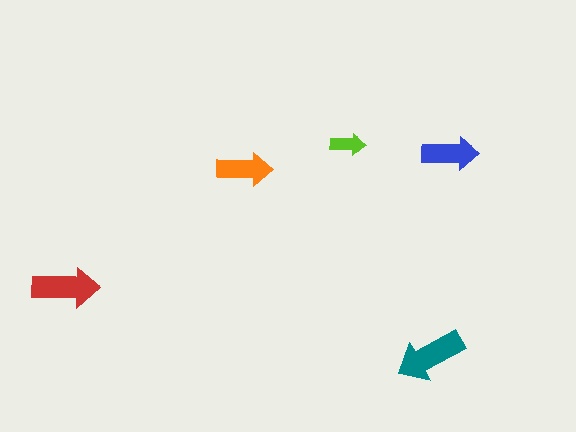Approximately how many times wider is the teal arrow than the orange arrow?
About 1.5 times wider.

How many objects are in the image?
There are 5 objects in the image.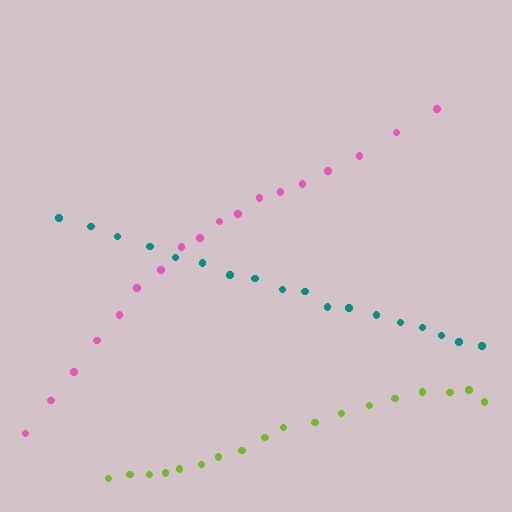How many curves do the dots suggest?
There are 3 distinct paths.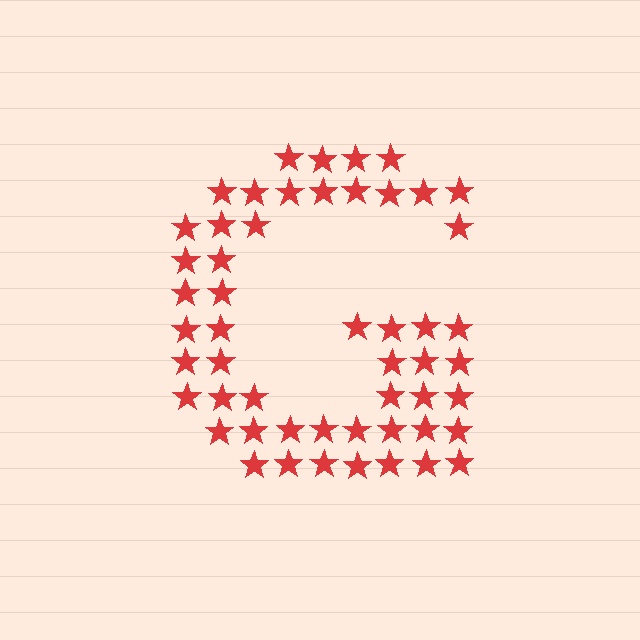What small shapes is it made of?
It is made of small stars.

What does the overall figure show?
The overall figure shows the letter G.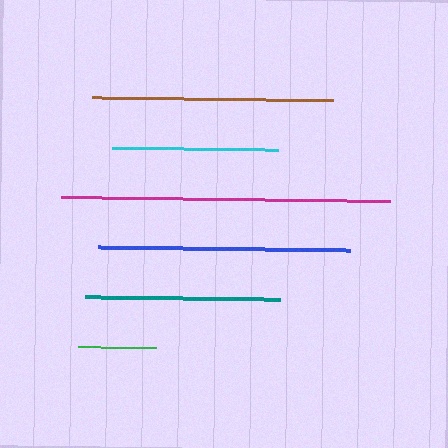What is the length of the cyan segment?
The cyan segment is approximately 166 pixels long.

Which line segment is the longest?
The magenta line is the longest at approximately 329 pixels.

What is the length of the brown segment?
The brown segment is approximately 241 pixels long.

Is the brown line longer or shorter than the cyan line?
The brown line is longer than the cyan line.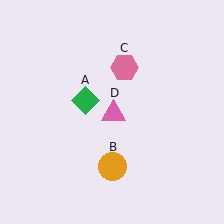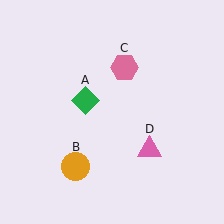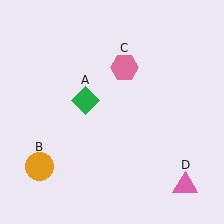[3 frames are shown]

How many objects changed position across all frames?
2 objects changed position: orange circle (object B), pink triangle (object D).